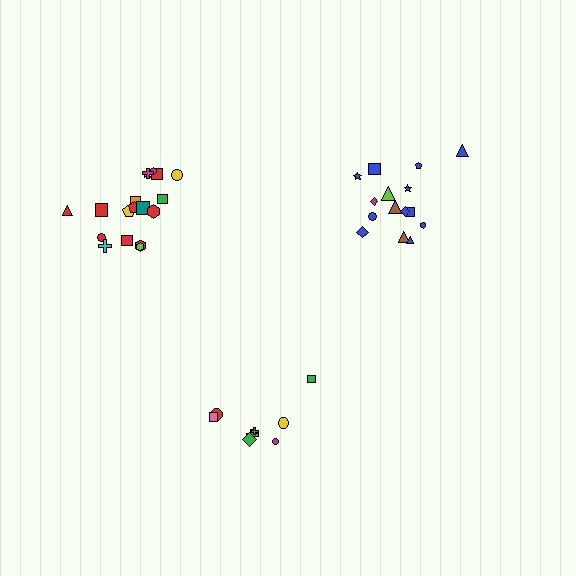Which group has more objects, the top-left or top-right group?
The top-left group.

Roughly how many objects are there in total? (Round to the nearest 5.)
Roughly 40 objects in total.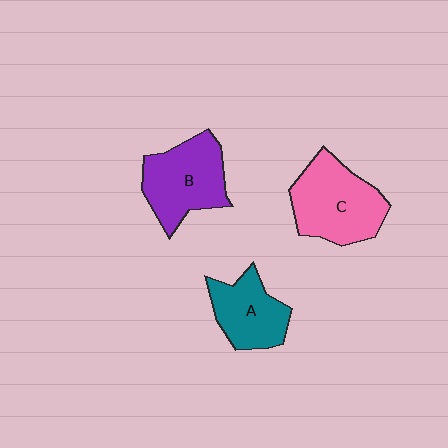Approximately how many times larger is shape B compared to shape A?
Approximately 1.3 times.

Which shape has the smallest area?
Shape A (teal).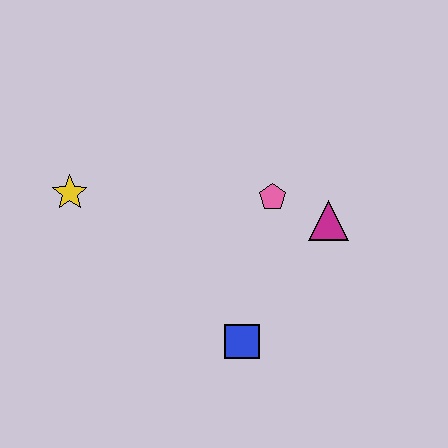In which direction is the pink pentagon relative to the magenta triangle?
The pink pentagon is to the left of the magenta triangle.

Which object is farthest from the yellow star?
The magenta triangle is farthest from the yellow star.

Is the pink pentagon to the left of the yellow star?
No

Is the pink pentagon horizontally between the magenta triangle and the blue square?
Yes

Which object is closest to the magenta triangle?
The pink pentagon is closest to the magenta triangle.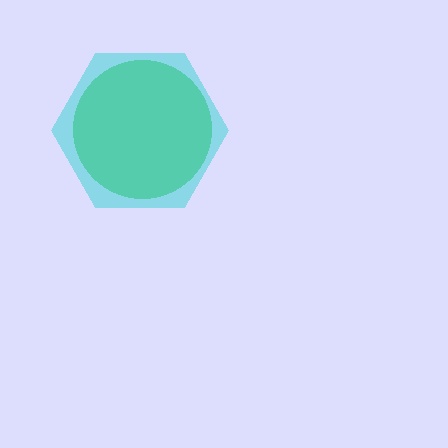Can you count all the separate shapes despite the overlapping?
Yes, there are 2 separate shapes.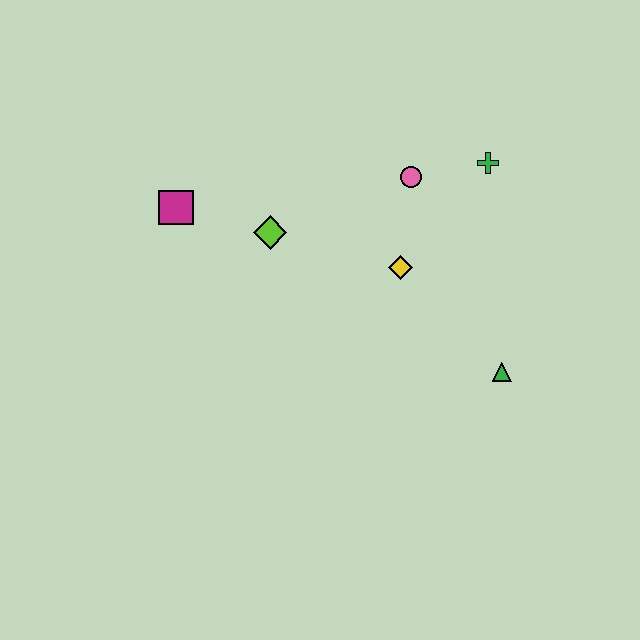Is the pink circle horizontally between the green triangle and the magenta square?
Yes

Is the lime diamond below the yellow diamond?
No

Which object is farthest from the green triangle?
The magenta square is farthest from the green triangle.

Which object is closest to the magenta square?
The lime diamond is closest to the magenta square.